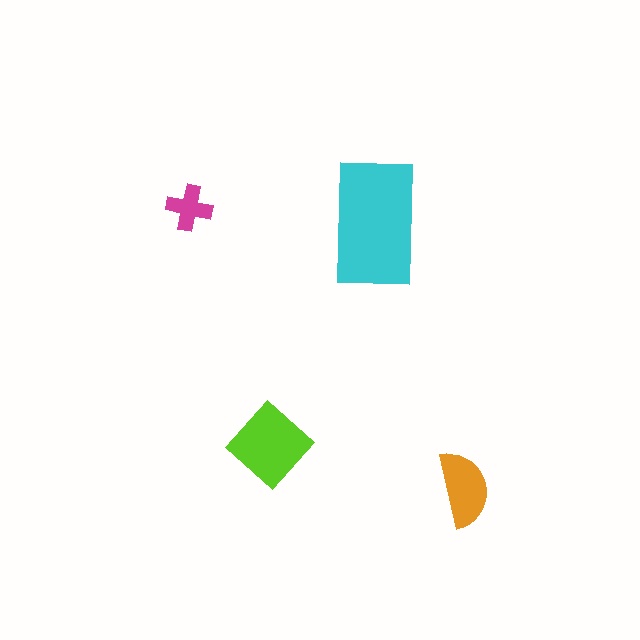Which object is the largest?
The cyan rectangle.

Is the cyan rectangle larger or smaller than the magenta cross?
Larger.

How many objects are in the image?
There are 4 objects in the image.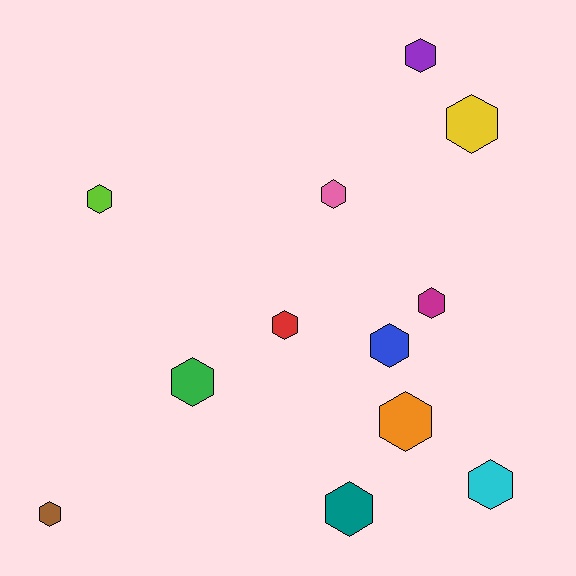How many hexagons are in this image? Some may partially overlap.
There are 12 hexagons.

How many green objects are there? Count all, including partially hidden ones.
There is 1 green object.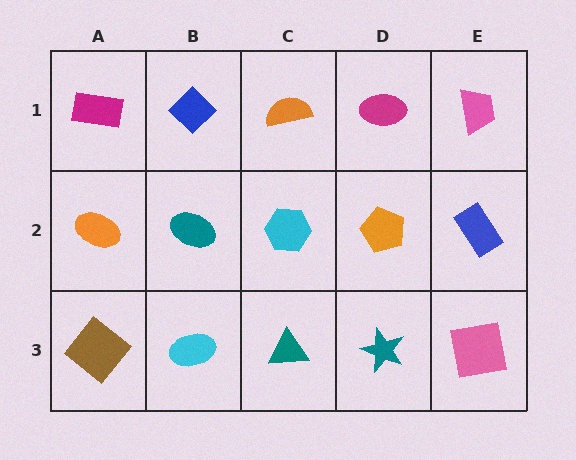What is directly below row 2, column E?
A pink square.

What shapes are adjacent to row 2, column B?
A blue diamond (row 1, column B), a cyan ellipse (row 3, column B), an orange ellipse (row 2, column A), a cyan hexagon (row 2, column C).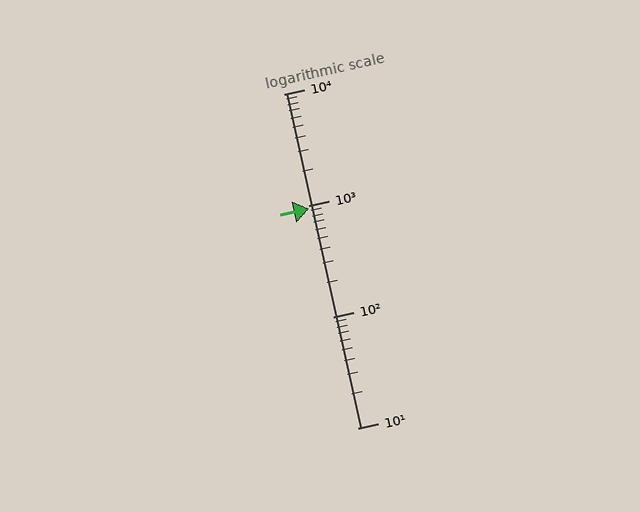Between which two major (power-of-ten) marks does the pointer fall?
The pointer is between 100 and 1000.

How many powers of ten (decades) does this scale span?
The scale spans 3 decades, from 10 to 10000.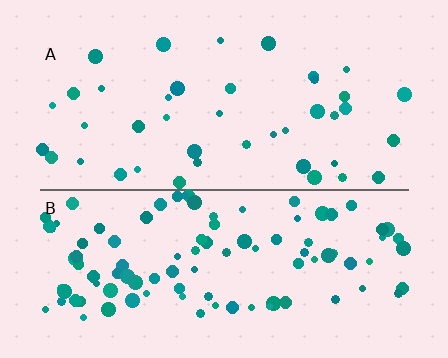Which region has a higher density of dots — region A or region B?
B (the bottom).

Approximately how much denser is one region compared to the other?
Approximately 2.5× — region B over region A.